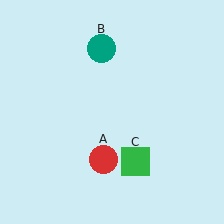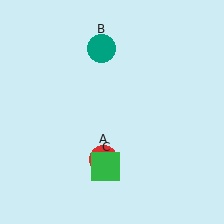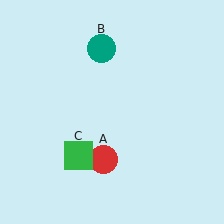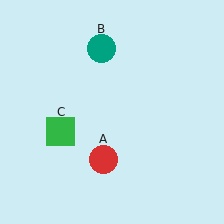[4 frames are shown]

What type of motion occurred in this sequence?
The green square (object C) rotated clockwise around the center of the scene.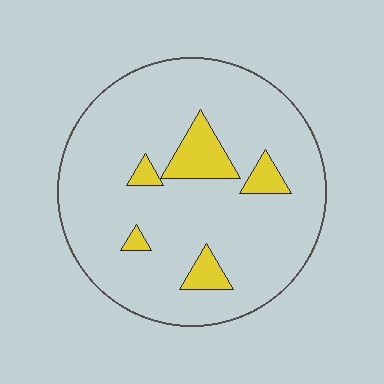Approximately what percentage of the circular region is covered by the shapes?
Approximately 10%.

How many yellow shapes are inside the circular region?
5.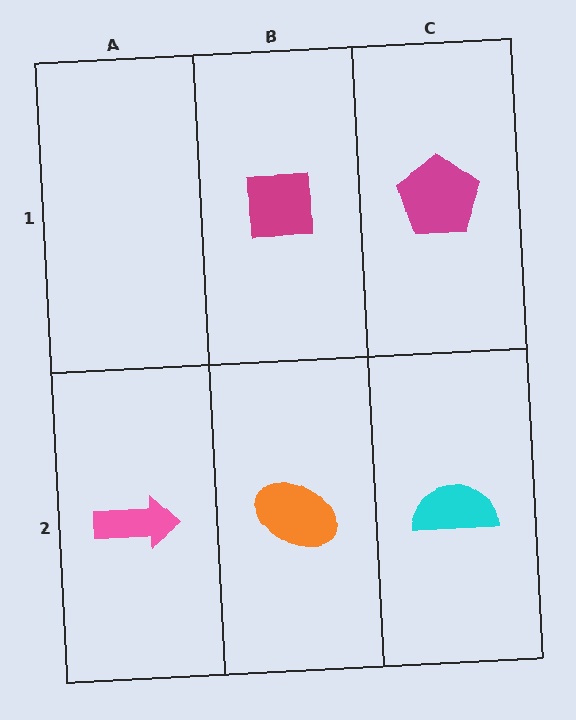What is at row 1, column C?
A magenta pentagon.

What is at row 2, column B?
An orange ellipse.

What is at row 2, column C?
A cyan semicircle.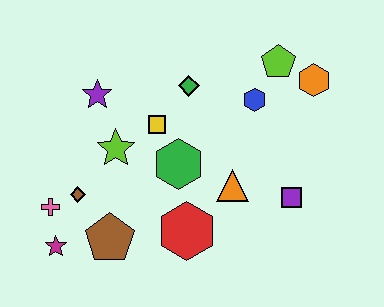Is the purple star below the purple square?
No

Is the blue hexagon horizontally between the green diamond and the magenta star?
No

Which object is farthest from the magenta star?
The orange hexagon is farthest from the magenta star.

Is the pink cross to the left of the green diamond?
Yes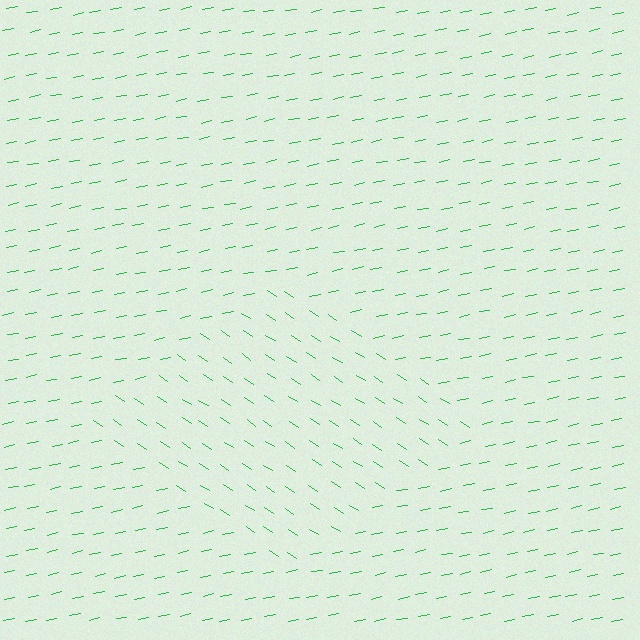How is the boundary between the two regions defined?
The boundary is defined purely by a change in line orientation (approximately 45 degrees difference). All lines are the same color and thickness.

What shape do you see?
I see a diamond.